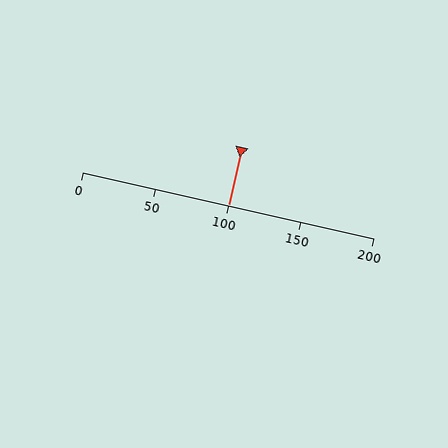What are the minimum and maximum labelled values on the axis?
The axis runs from 0 to 200.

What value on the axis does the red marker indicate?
The marker indicates approximately 100.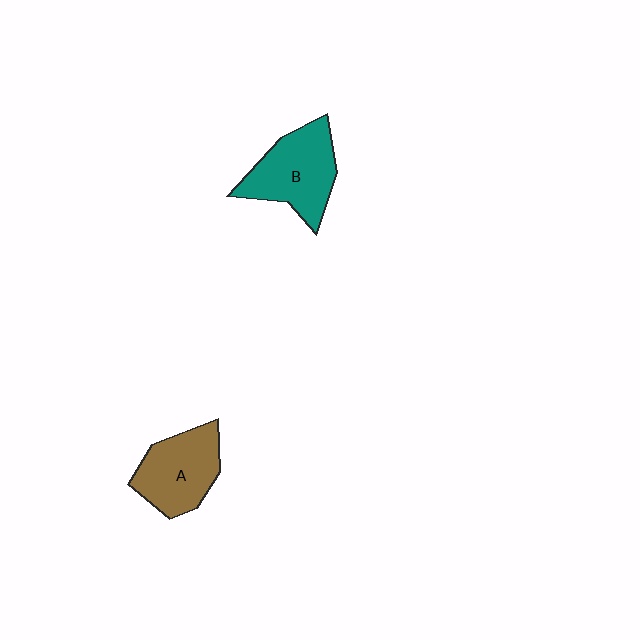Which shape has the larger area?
Shape B (teal).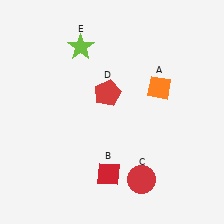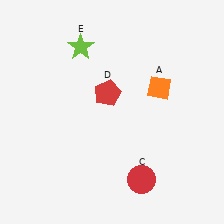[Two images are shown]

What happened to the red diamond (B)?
The red diamond (B) was removed in Image 2. It was in the bottom-left area of Image 1.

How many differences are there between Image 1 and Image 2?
There is 1 difference between the two images.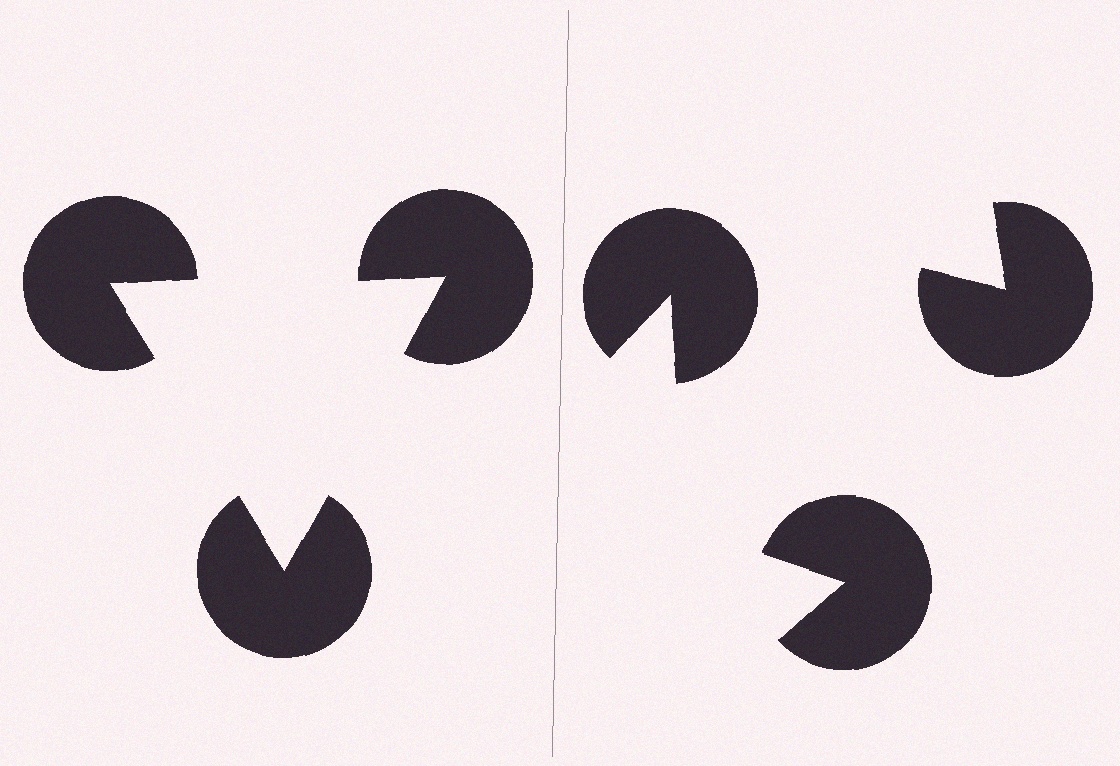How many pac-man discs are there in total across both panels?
6 — 3 on each side.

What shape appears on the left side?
An illusory triangle.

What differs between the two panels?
The pac-man discs are positioned identically on both sides; only the wedge orientations differ. On the left they align to a triangle; on the right they are misaligned.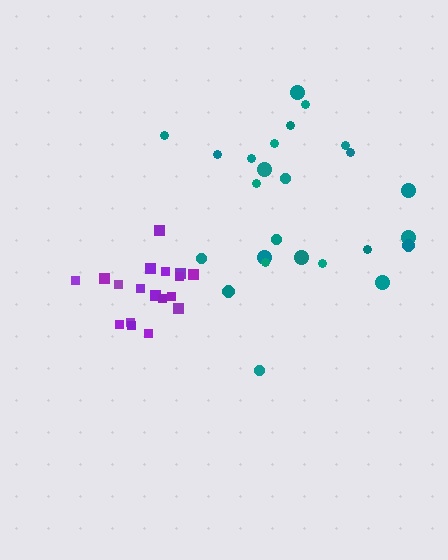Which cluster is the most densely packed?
Purple.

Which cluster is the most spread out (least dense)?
Teal.